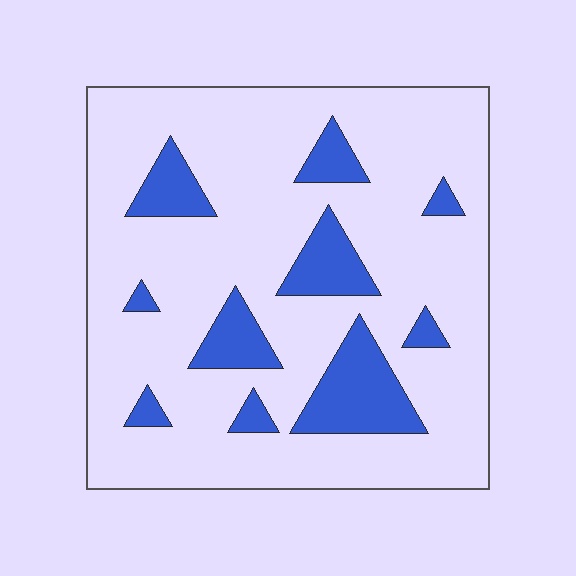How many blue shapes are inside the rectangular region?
10.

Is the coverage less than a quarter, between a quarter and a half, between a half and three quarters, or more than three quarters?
Less than a quarter.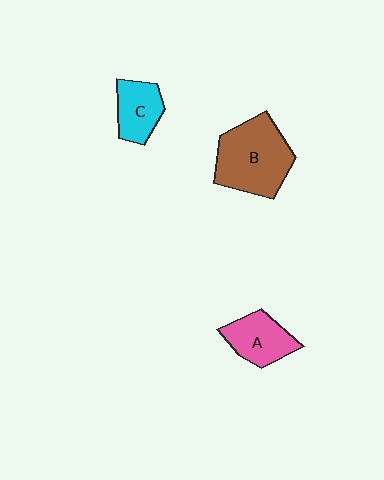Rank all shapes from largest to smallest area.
From largest to smallest: B (brown), A (pink), C (cyan).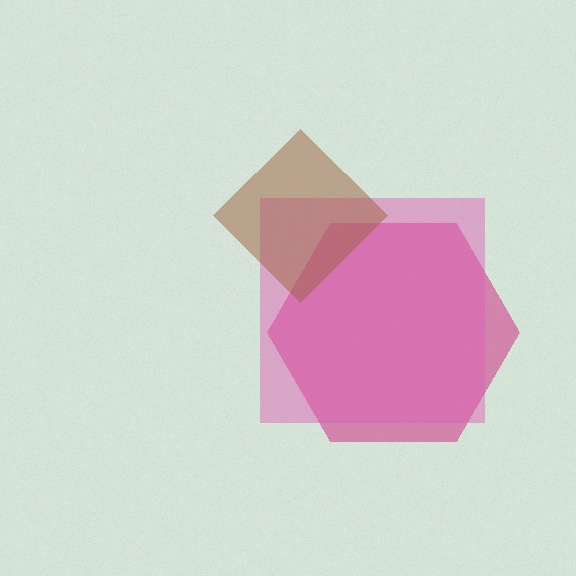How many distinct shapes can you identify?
There are 3 distinct shapes: a magenta hexagon, a pink square, a brown diamond.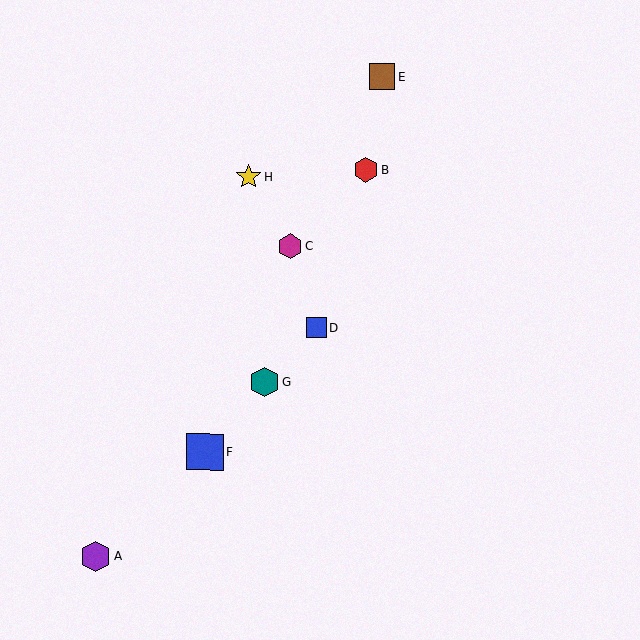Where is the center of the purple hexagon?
The center of the purple hexagon is at (96, 556).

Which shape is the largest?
The blue square (labeled F) is the largest.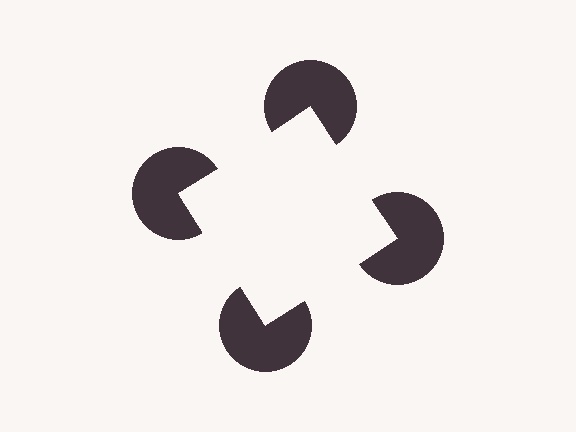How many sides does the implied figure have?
4 sides.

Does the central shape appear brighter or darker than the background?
It typically appears slightly brighter than the background, even though no actual brightness change is drawn.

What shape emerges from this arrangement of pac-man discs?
An illusory square — its edges are inferred from the aligned wedge cuts in the pac-man discs, not physically drawn.